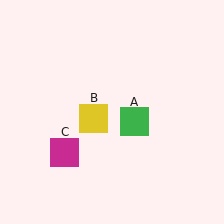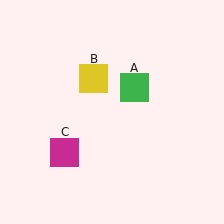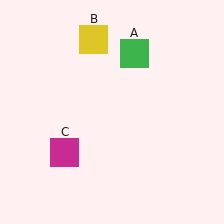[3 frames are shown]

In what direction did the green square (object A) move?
The green square (object A) moved up.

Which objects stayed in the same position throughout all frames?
Magenta square (object C) remained stationary.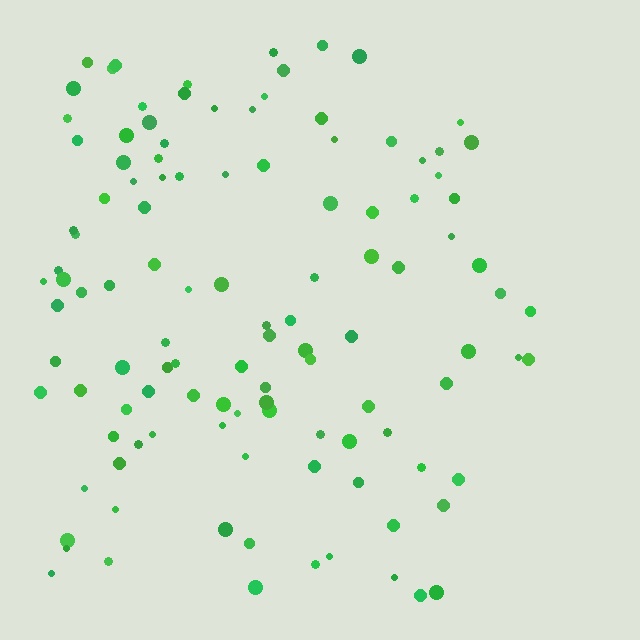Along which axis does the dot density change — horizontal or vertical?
Horizontal.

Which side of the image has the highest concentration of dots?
The left.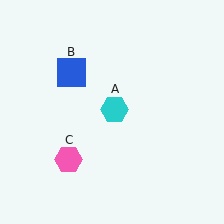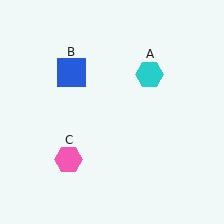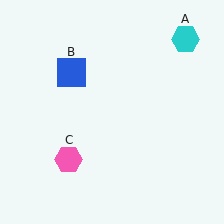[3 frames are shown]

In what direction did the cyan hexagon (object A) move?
The cyan hexagon (object A) moved up and to the right.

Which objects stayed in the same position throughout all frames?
Blue square (object B) and pink hexagon (object C) remained stationary.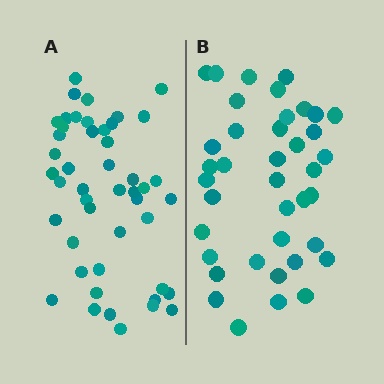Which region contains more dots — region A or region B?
Region A (the left region) has more dots.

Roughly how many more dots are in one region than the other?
Region A has roughly 8 or so more dots than region B.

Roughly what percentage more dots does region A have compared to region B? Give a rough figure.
About 20% more.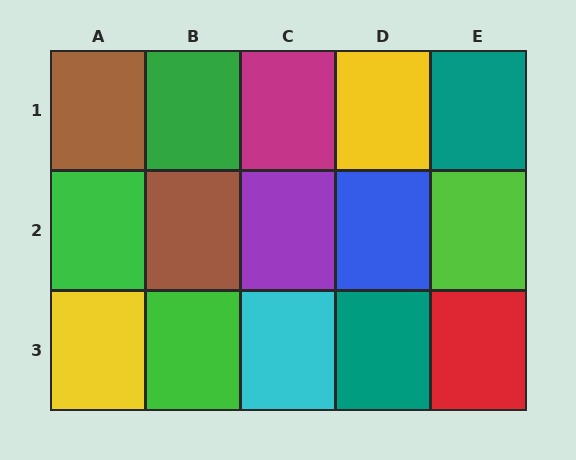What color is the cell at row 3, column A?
Yellow.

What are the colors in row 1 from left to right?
Brown, green, magenta, yellow, teal.